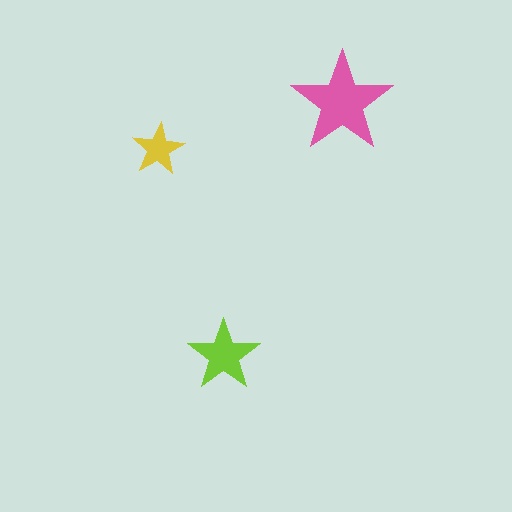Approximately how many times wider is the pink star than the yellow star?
About 2 times wider.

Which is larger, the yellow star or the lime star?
The lime one.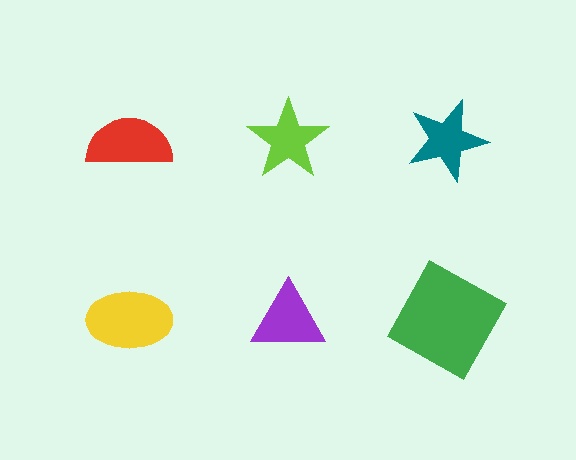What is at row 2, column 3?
A green square.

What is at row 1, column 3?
A teal star.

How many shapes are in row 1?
3 shapes.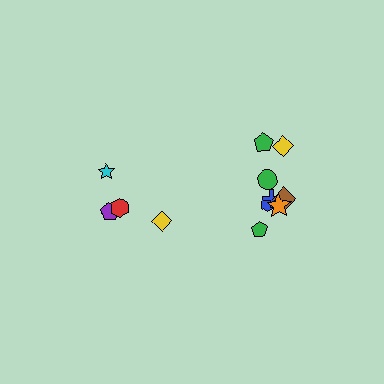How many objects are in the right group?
There are 8 objects.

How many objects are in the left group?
There are 4 objects.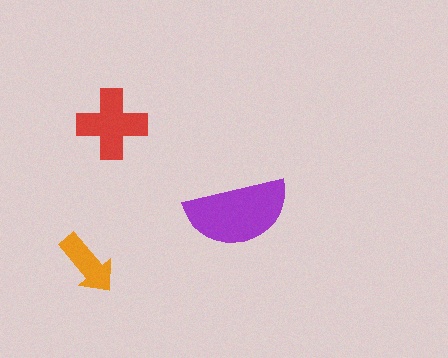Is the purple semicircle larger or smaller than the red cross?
Larger.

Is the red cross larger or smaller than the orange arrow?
Larger.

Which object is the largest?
The purple semicircle.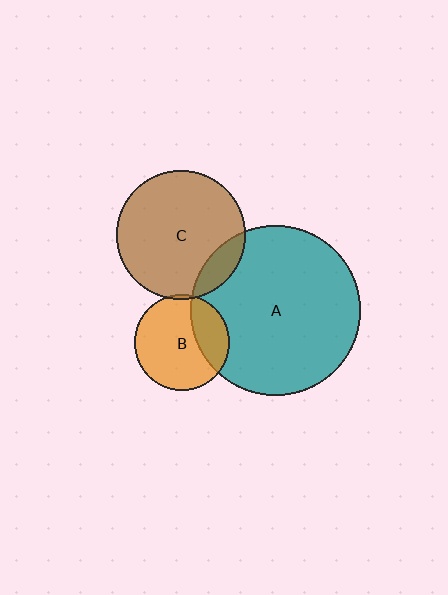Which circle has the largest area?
Circle A (teal).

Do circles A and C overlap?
Yes.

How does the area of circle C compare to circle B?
Approximately 1.8 times.